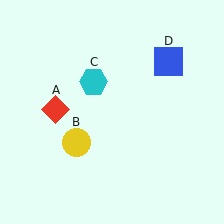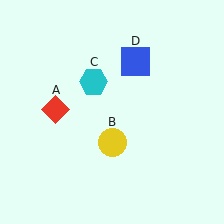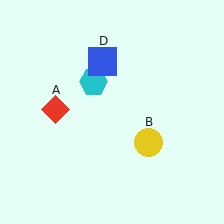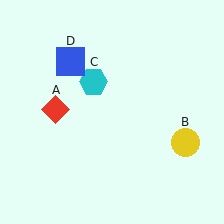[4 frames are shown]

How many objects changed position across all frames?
2 objects changed position: yellow circle (object B), blue square (object D).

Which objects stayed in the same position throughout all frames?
Red diamond (object A) and cyan hexagon (object C) remained stationary.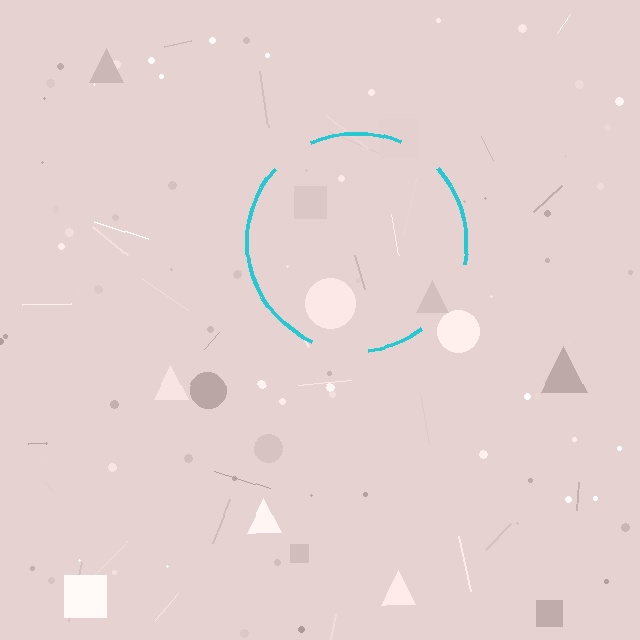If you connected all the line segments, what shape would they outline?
They would outline a circle.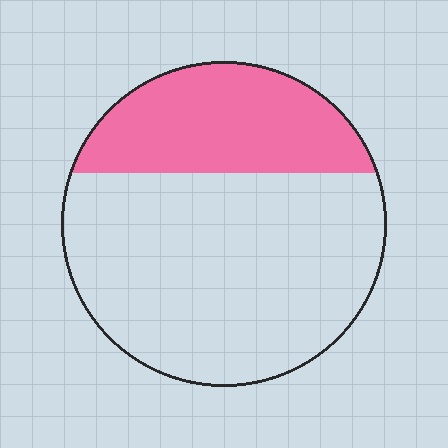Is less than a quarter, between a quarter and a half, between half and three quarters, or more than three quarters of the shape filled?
Between a quarter and a half.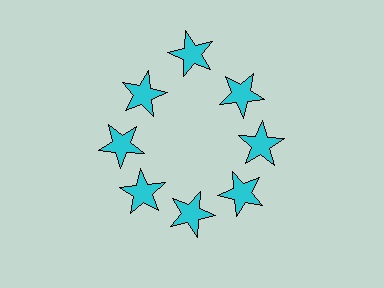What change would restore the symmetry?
The symmetry would be restored by moving it inward, back onto the ring so that all 8 stars sit at equal angles and equal distance from the center.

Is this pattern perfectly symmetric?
No. The 8 cyan stars are arranged in a ring, but one element near the 12 o'clock position is pushed outward from the center, breaking the 8-fold rotational symmetry.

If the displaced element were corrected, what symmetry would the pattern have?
It would have 8-fold rotational symmetry — the pattern would map onto itself every 45 degrees.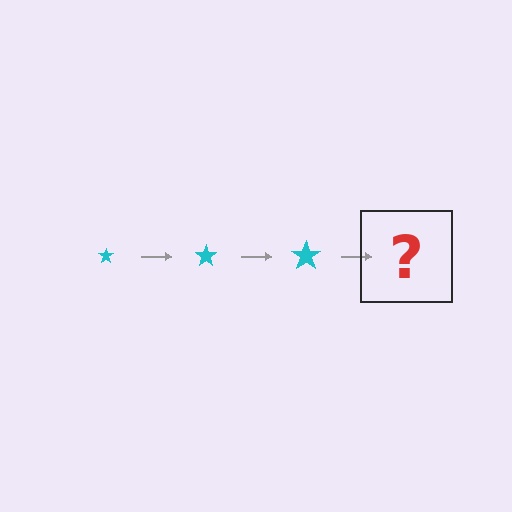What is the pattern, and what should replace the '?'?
The pattern is that the star gets progressively larger each step. The '?' should be a cyan star, larger than the previous one.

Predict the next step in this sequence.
The next step is a cyan star, larger than the previous one.